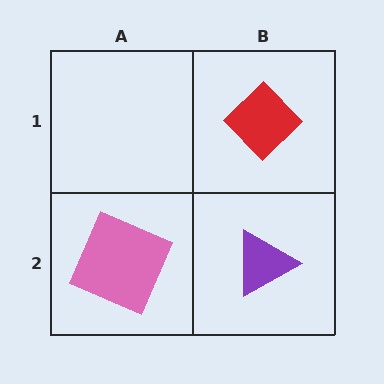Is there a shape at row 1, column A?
No, that cell is empty.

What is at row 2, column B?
A purple triangle.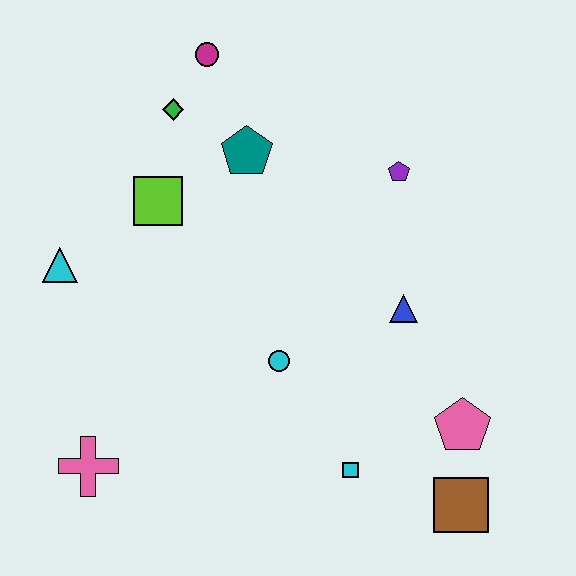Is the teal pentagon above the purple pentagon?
Yes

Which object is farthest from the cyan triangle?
The brown square is farthest from the cyan triangle.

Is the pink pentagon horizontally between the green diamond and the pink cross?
No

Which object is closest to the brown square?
The pink pentagon is closest to the brown square.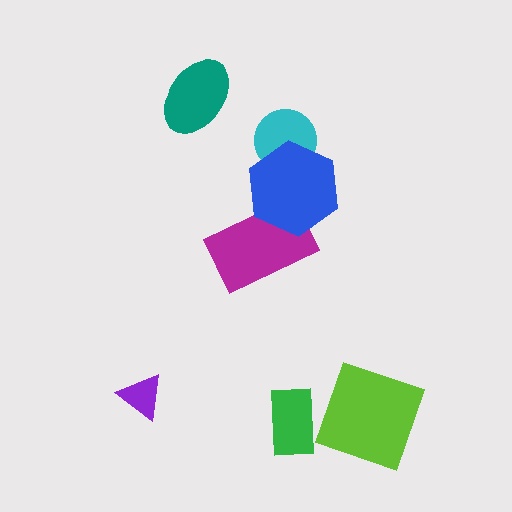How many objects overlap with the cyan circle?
1 object overlaps with the cyan circle.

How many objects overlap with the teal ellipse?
0 objects overlap with the teal ellipse.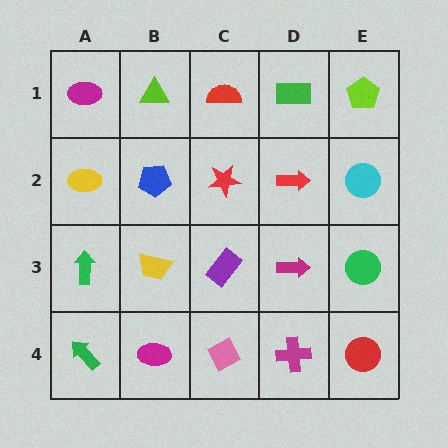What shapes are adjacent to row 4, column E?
A green circle (row 3, column E), a magenta cross (row 4, column D).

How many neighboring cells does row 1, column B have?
3.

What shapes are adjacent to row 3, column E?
A cyan circle (row 2, column E), a red circle (row 4, column E), a magenta arrow (row 3, column D).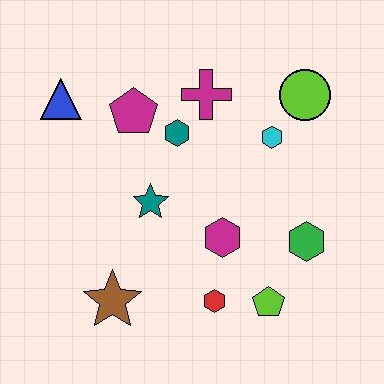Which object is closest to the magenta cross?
The teal hexagon is closest to the magenta cross.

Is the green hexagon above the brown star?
Yes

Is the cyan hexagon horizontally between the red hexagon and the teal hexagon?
No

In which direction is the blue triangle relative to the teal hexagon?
The blue triangle is to the left of the teal hexagon.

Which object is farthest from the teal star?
The lime circle is farthest from the teal star.